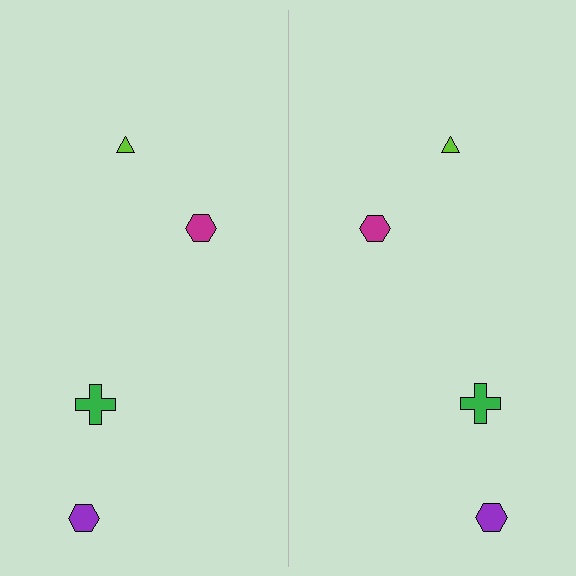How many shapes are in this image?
There are 8 shapes in this image.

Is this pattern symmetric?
Yes, this pattern has bilateral (reflection) symmetry.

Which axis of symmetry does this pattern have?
The pattern has a vertical axis of symmetry running through the center of the image.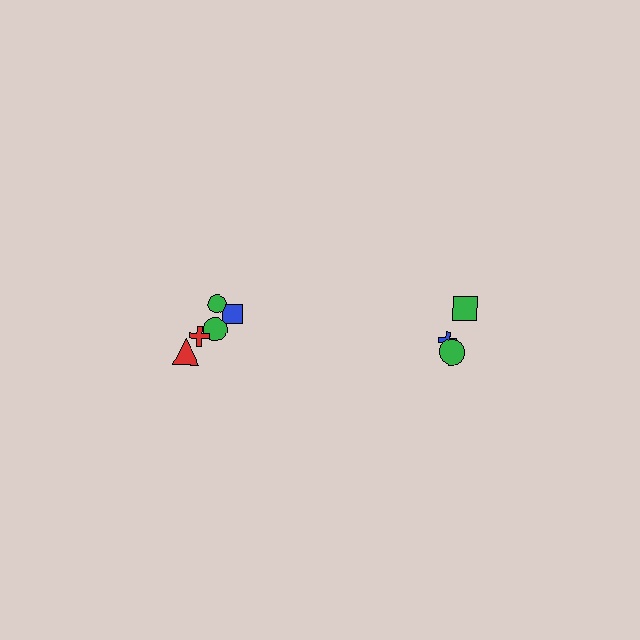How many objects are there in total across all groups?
There are 8 objects.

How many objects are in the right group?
There are 3 objects.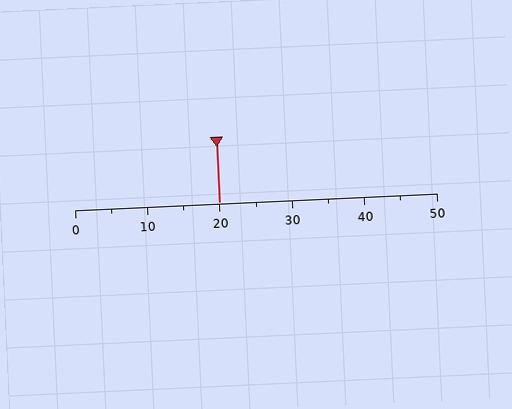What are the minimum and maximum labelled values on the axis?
The axis runs from 0 to 50.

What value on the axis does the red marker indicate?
The marker indicates approximately 20.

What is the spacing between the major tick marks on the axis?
The major ticks are spaced 10 apart.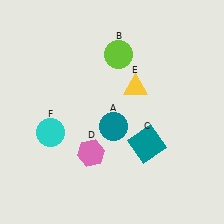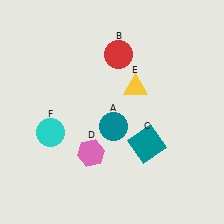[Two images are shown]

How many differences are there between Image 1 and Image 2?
There is 1 difference between the two images.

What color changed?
The circle (B) changed from lime in Image 1 to red in Image 2.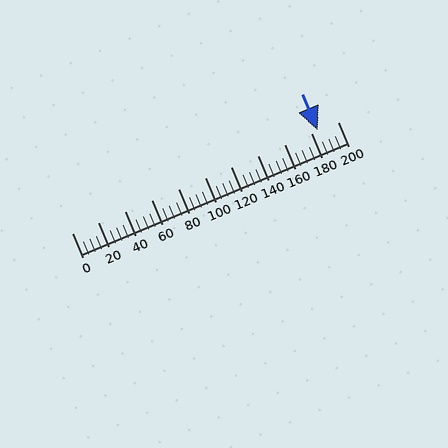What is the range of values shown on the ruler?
The ruler shows values from 0 to 200.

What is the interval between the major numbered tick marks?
The major tick marks are spaced 20 units apart.